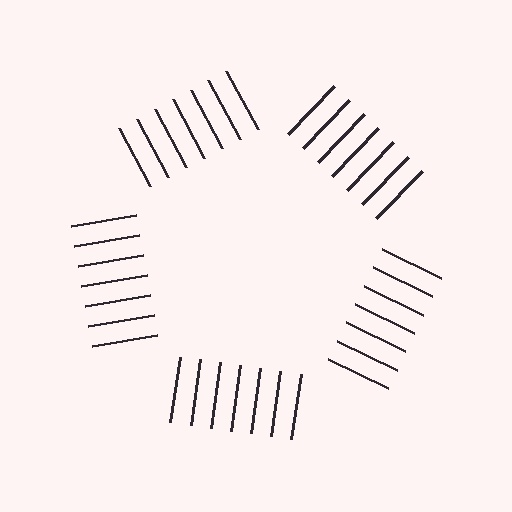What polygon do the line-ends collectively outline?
An illusory pentagon — the line segments terminate on its edges but no continuous stroke is drawn.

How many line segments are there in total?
35 — 7 along each of the 5 edges.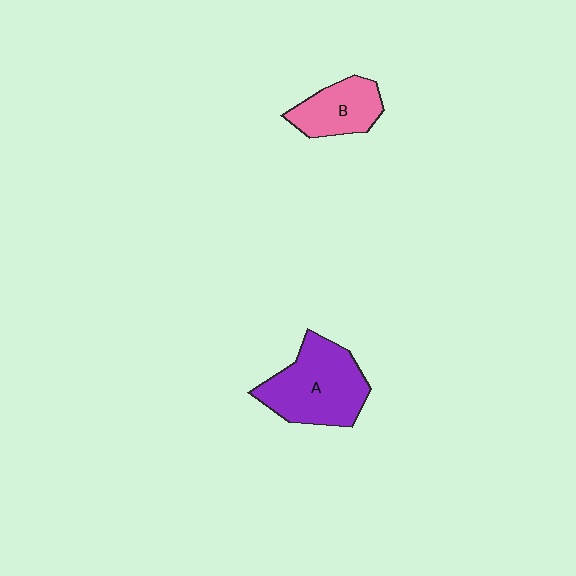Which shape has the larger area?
Shape A (purple).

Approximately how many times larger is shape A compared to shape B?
Approximately 1.7 times.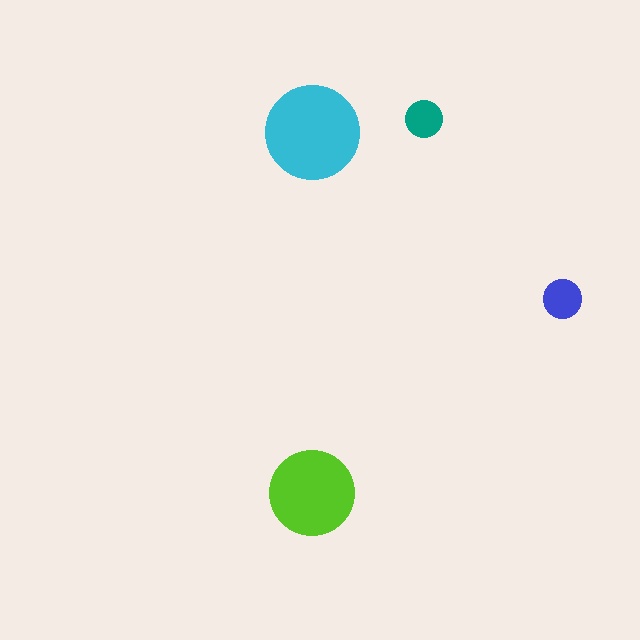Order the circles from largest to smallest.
the cyan one, the lime one, the blue one, the teal one.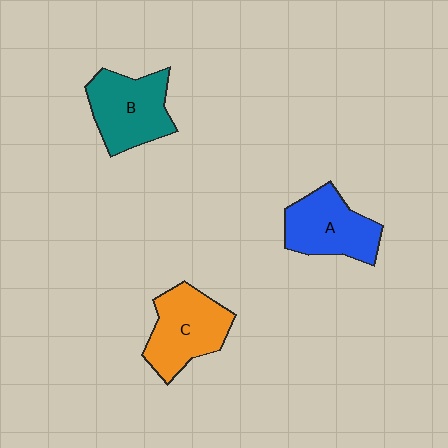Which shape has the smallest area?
Shape A (blue).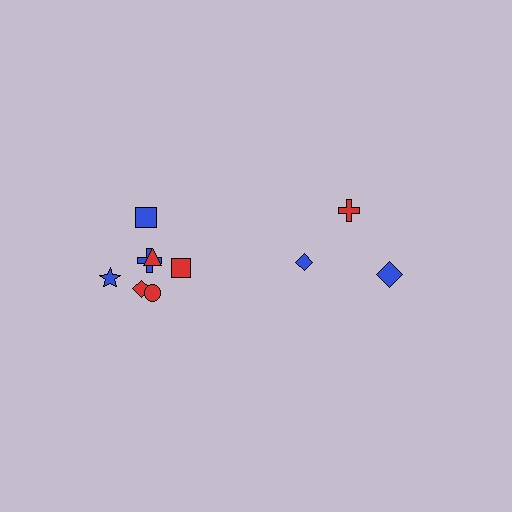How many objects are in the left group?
There are 7 objects.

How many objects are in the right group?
There are 3 objects.